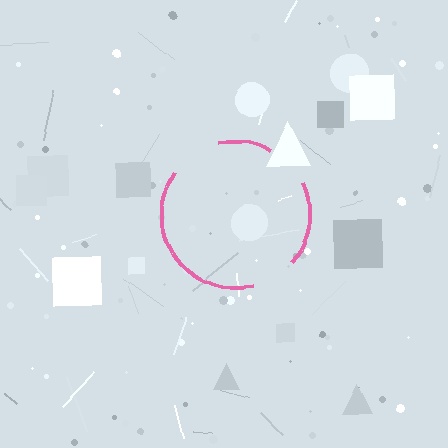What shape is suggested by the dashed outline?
The dashed outline suggests a circle.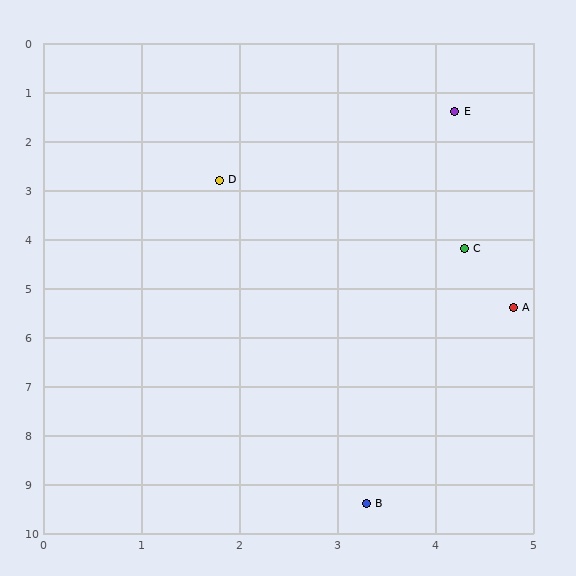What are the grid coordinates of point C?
Point C is at approximately (4.3, 4.2).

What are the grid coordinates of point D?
Point D is at approximately (1.8, 2.8).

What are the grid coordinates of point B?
Point B is at approximately (3.3, 9.4).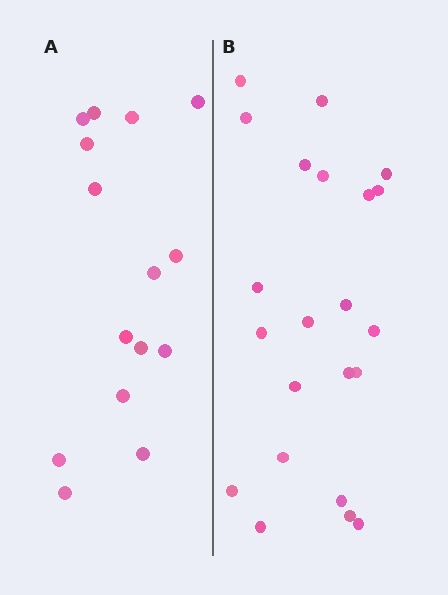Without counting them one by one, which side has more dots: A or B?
Region B (the right region) has more dots.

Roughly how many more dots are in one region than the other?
Region B has roughly 8 or so more dots than region A.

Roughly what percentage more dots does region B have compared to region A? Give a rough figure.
About 45% more.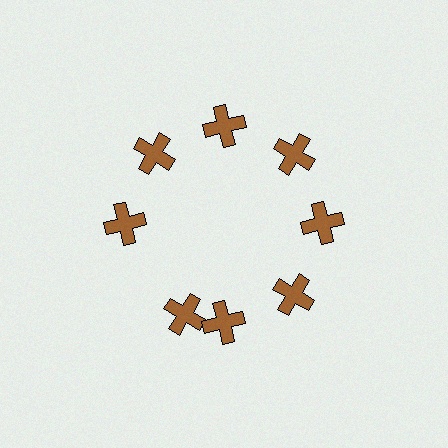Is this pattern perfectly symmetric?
No. The 8 brown crosses are arranged in a ring, but one element near the 8 o'clock position is rotated out of alignment along the ring, breaking the 8-fold rotational symmetry.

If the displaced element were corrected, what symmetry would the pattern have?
It would have 8-fold rotational symmetry — the pattern would map onto itself every 45 degrees.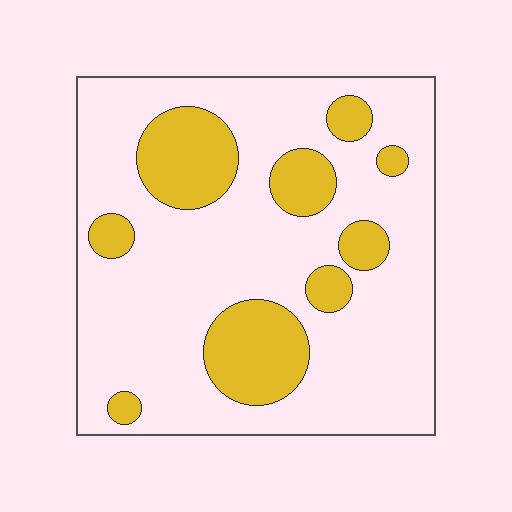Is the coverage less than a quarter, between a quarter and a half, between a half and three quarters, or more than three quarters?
Less than a quarter.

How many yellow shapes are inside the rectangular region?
9.